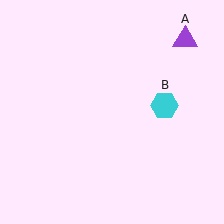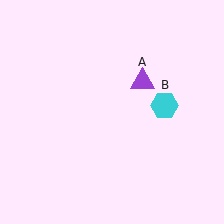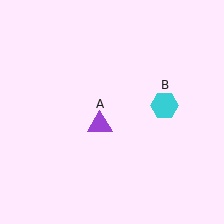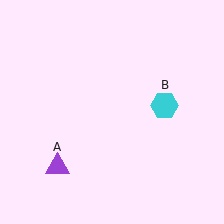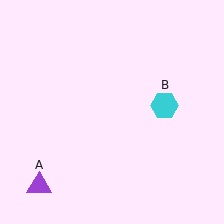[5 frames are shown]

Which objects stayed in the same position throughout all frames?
Cyan hexagon (object B) remained stationary.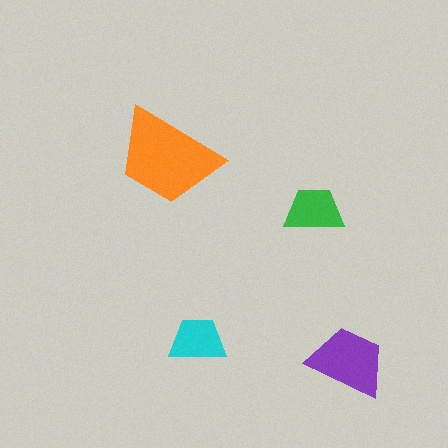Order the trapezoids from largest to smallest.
the orange one, the purple one, the green one, the cyan one.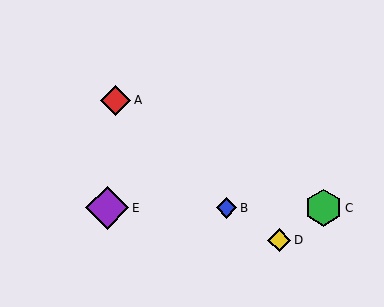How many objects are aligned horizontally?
3 objects (B, C, E) are aligned horizontally.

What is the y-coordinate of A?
Object A is at y≈100.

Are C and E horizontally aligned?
Yes, both are at y≈208.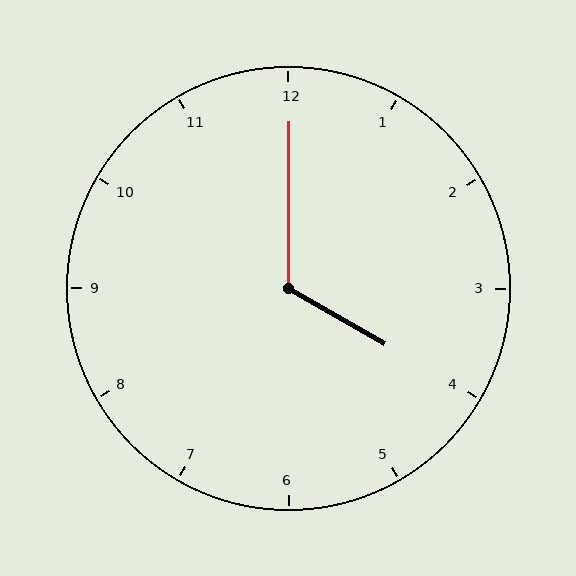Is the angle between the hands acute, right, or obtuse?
It is obtuse.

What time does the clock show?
4:00.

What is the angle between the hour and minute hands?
Approximately 120 degrees.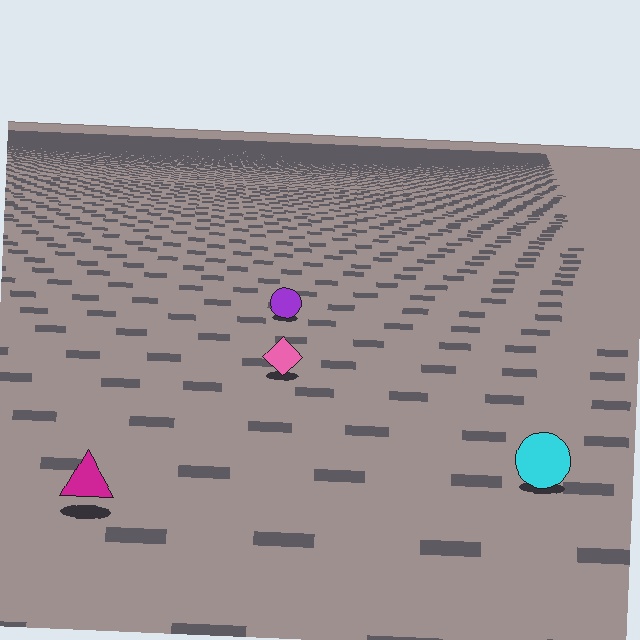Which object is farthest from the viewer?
The purple circle is farthest from the viewer. It appears smaller and the ground texture around it is denser.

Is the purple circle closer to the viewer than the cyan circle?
No. The cyan circle is closer — you can tell from the texture gradient: the ground texture is coarser near it.